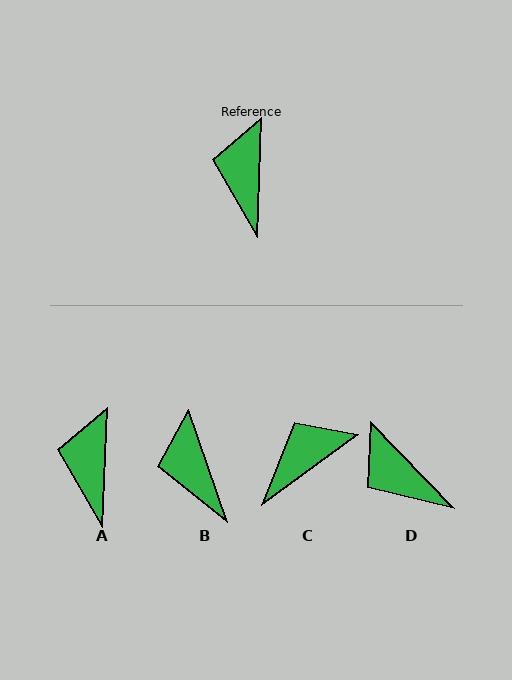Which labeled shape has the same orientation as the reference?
A.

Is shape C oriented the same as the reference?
No, it is off by about 52 degrees.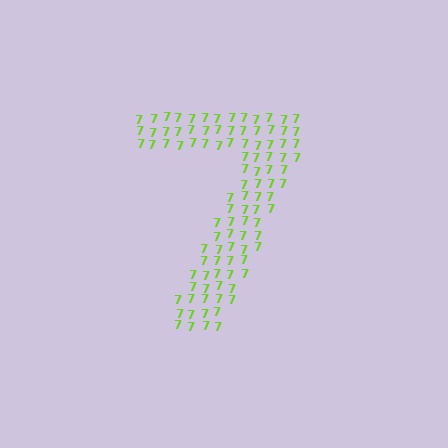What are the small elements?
The small elements are digit 7's.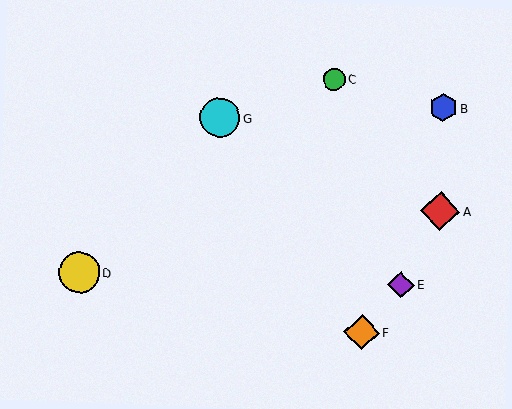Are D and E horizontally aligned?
Yes, both are at y≈273.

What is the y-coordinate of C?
Object C is at y≈79.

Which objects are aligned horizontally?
Objects D, E are aligned horizontally.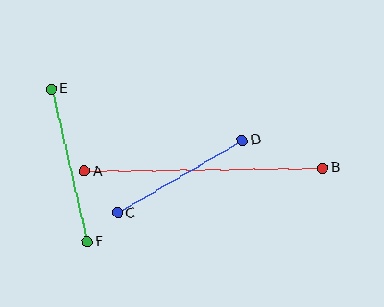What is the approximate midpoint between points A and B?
The midpoint is at approximately (204, 170) pixels.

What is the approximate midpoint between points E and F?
The midpoint is at approximately (70, 165) pixels.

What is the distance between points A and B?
The distance is approximately 238 pixels.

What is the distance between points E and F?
The distance is approximately 157 pixels.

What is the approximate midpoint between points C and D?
The midpoint is at approximately (180, 176) pixels.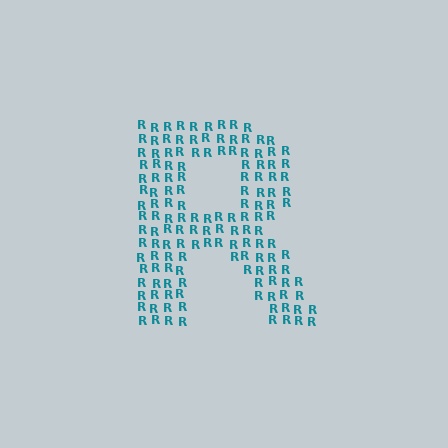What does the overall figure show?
The overall figure shows the letter R.